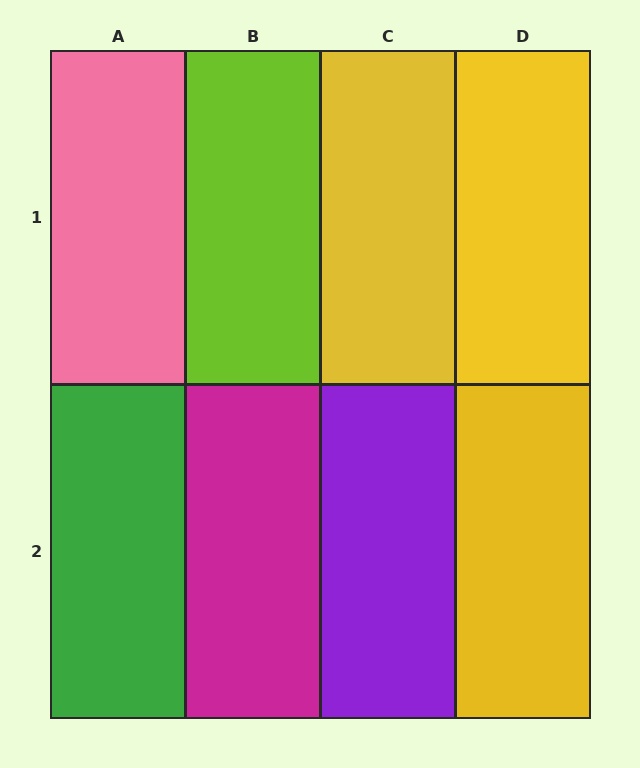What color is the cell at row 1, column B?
Lime.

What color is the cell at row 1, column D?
Yellow.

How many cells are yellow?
3 cells are yellow.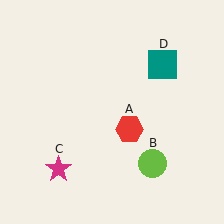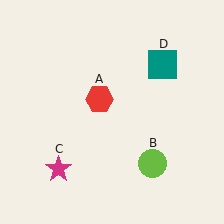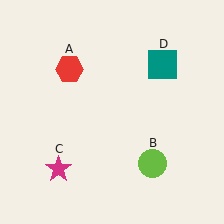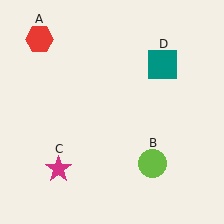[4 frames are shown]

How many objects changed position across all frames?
1 object changed position: red hexagon (object A).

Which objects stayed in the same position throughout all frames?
Lime circle (object B) and magenta star (object C) and teal square (object D) remained stationary.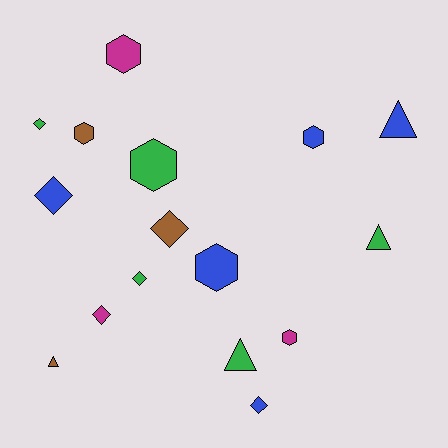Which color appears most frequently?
Blue, with 5 objects.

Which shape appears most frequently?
Diamond, with 6 objects.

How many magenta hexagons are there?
There are 2 magenta hexagons.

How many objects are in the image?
There are 16 objects.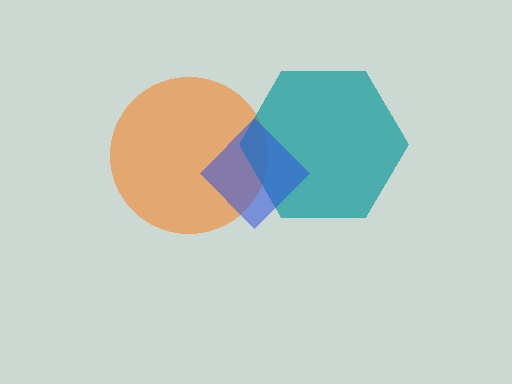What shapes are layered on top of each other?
The layered shapes are: an orange circle, a teal hexagon, a blue diamond.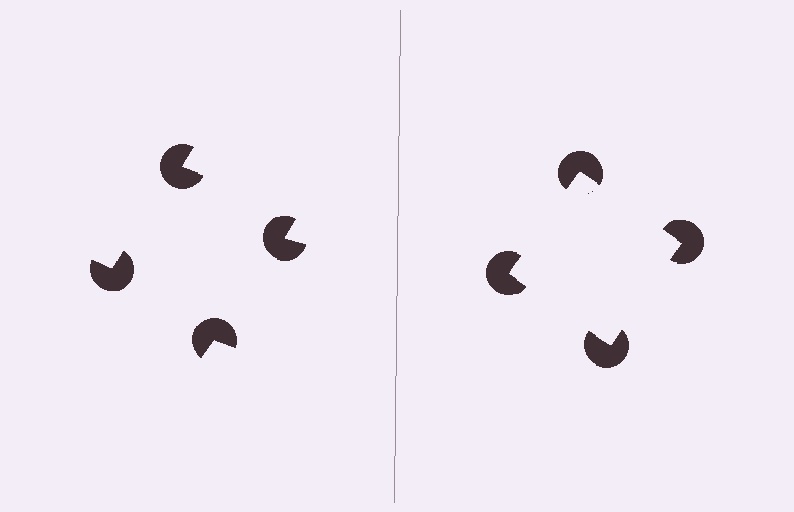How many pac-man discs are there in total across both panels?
8 — 4 on each side.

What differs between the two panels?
The pac-man discs are positioned identically on both sides; only the wedge orientations differ. On the right they align to a square; on the left they are misaligned.